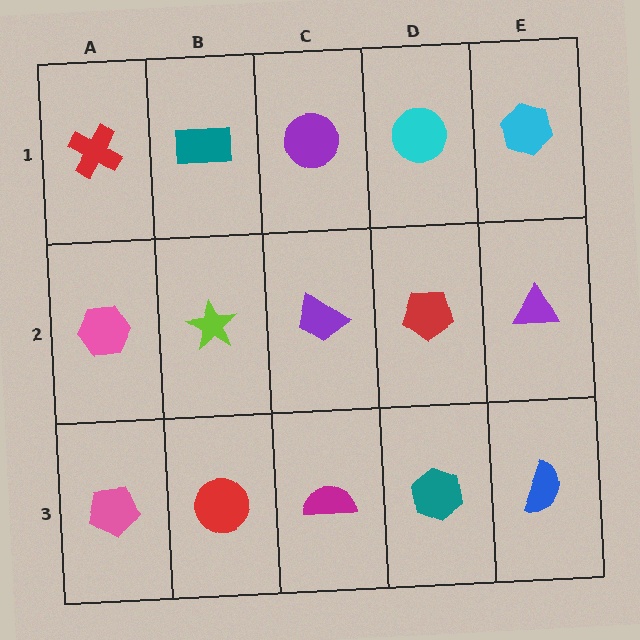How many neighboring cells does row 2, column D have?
4.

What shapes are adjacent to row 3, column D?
A red pentagon (row 2, column D), a magenta semicircle (row 3, column C), a blue semicircle (row 3, column E).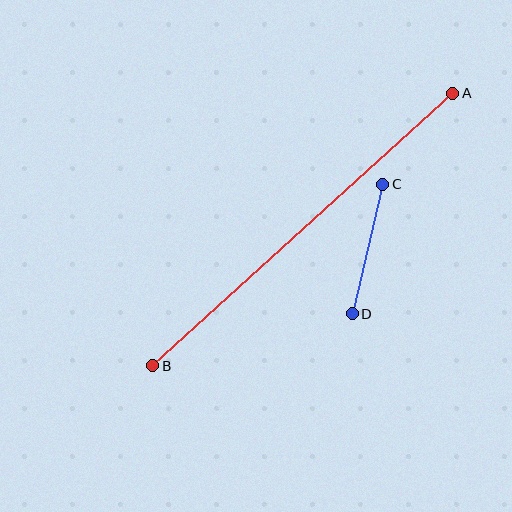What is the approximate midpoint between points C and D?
The midpoint is at approximately (368, 249) pixels.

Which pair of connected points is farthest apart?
Points A and B are farthest apart.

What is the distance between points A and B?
The distance is approximately 405 pixels.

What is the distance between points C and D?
The distance is approximately 133 pixels.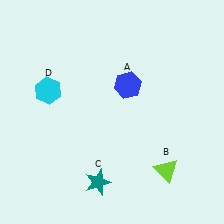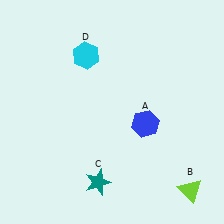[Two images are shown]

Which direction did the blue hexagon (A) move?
The blue hexagon (A) moved down.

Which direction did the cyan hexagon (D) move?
The cyan hexagon (D) moved right.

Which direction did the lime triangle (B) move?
The lime triangle (B) moved right.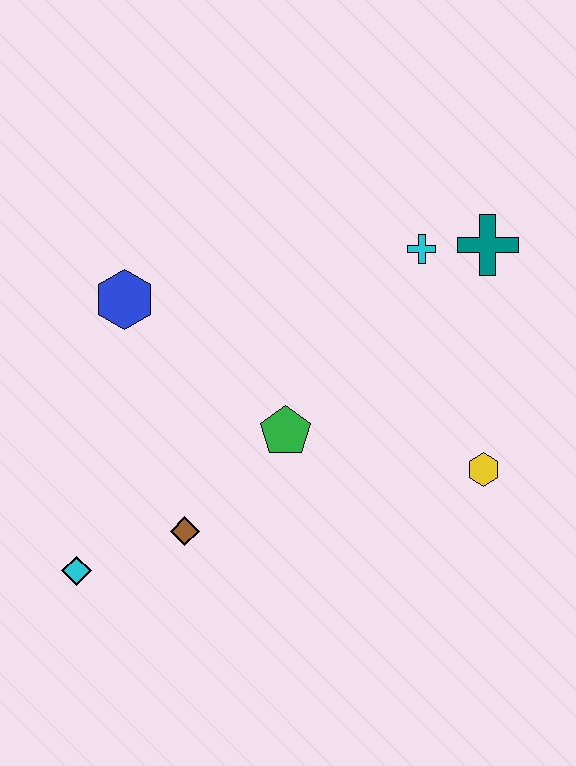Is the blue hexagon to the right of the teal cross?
No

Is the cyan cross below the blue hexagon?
No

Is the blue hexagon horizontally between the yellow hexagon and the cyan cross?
No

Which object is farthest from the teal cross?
The cyan diamond is farthest from the teal cross.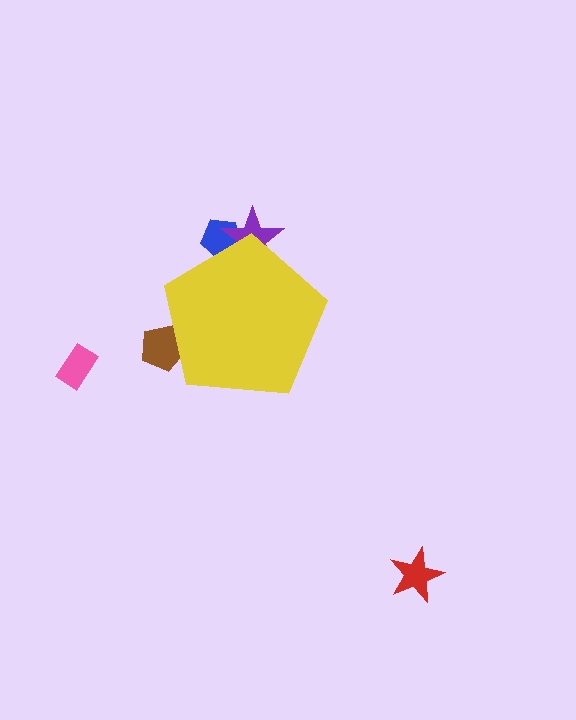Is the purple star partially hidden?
Yes, the purple star is partially hidden behind the yellow pentagon.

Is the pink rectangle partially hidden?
No, the pink rectangle is fully visible.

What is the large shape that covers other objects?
A yellow pentagon.